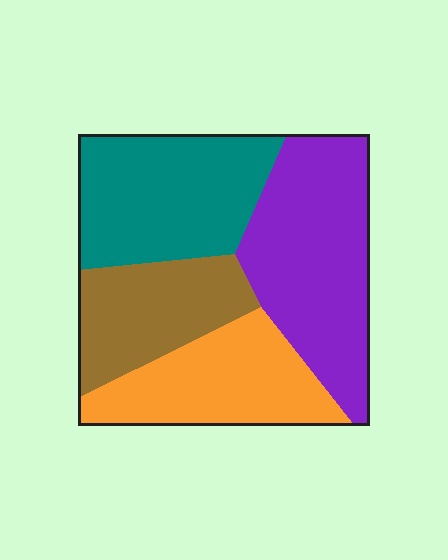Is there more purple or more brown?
Purple.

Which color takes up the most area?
Purple, at roughly 30%.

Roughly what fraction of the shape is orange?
Orange covers about 20% of the shape.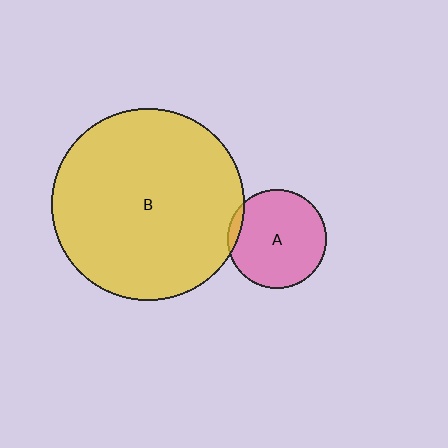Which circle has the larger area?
Circle B (yellow).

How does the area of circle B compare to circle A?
Approximately 3.8 times.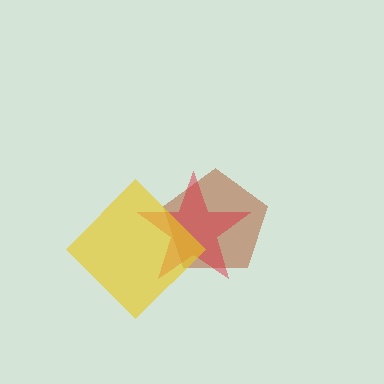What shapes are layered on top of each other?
The layered shapes are: a brown pentagon, a red star, a yellow diamond.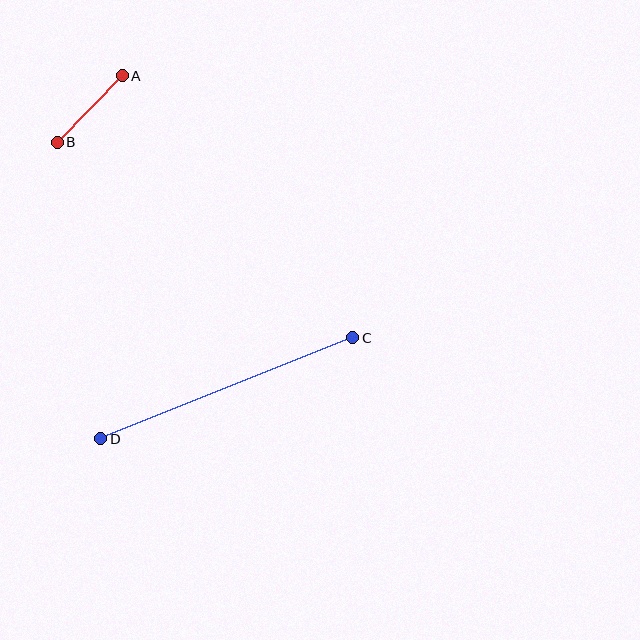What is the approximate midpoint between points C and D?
The midpoint is at approximately (227, 388) pixels.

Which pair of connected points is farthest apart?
Points C and D are farthest apart.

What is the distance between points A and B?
The distance is approximately 93 pixels.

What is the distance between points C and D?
The distance is approximately 271 pixels.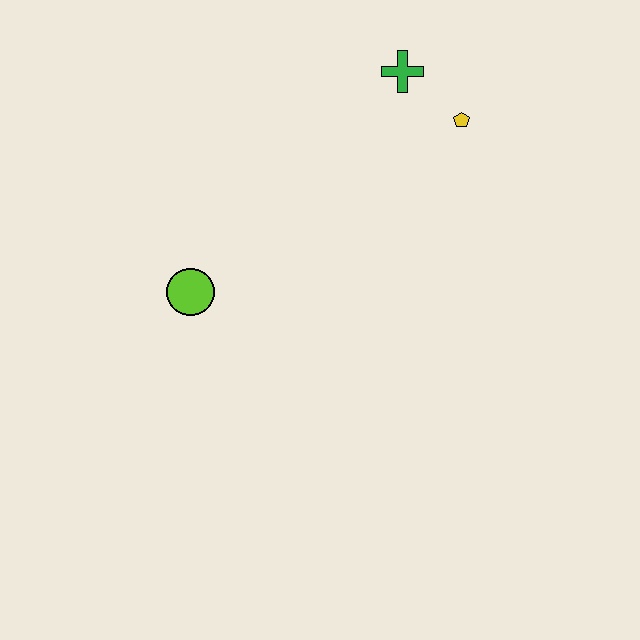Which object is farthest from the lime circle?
The yellow pentagon is farthest from the lime circle.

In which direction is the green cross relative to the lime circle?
The green cross is above the lime circle.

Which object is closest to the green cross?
The yellow pentagon is closest to the green cross.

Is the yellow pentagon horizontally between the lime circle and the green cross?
No